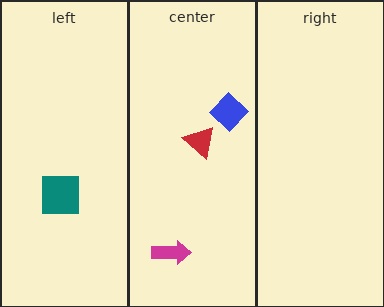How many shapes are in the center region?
3.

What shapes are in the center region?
The red triangle, the blue diamond, the magenta arrow.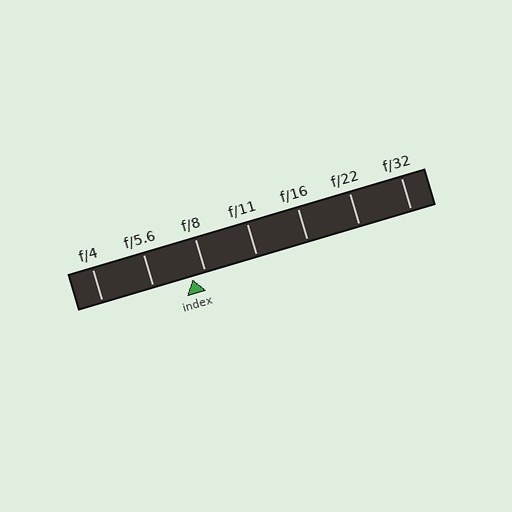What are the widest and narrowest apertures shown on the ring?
The widest aperture shown is f/4 and the narrowest is f/32.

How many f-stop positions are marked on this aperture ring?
There are 7 f-stop positions marked.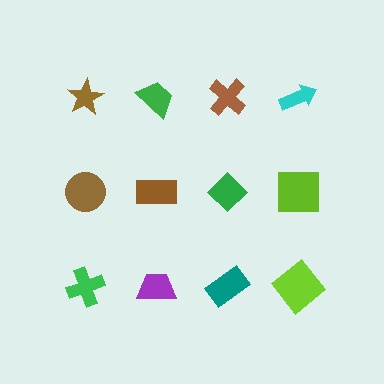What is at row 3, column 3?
A teal rectangle.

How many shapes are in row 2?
4 shapes.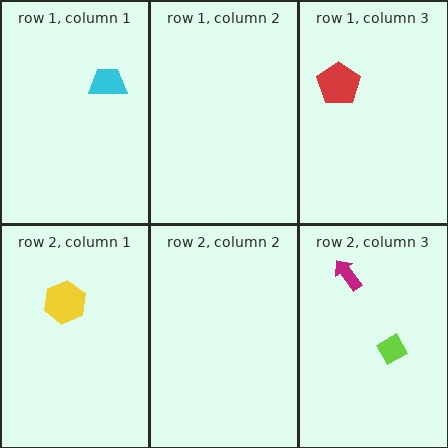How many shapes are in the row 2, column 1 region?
1.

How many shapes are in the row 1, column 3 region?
1.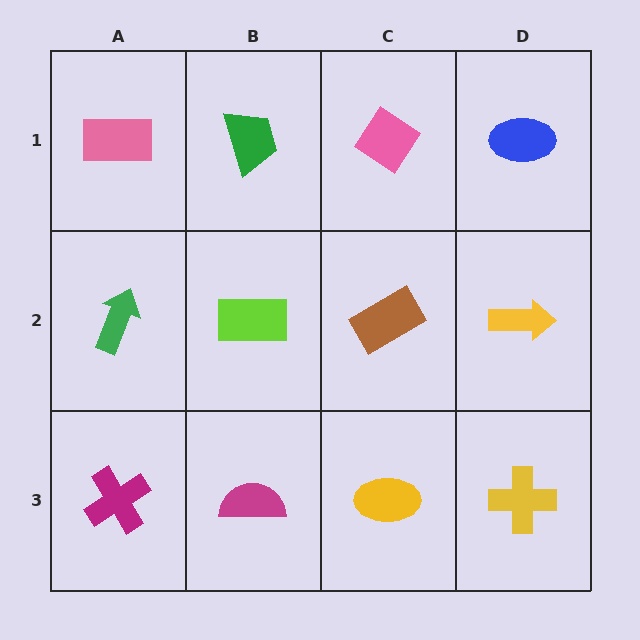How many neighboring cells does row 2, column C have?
4.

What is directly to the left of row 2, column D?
A brown rectangle.